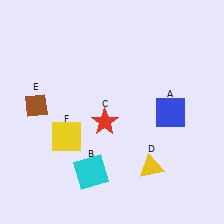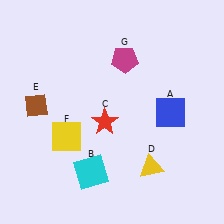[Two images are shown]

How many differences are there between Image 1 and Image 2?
There is 1 difference between the two images.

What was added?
A magenta pentagon (G) was added in Image 2.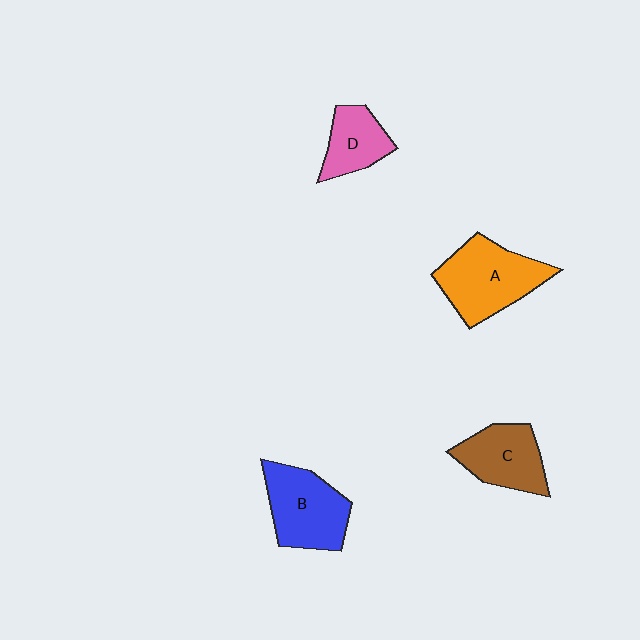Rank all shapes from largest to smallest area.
From largest to smallest: A (orange), B (blue), C (brown), D (pink).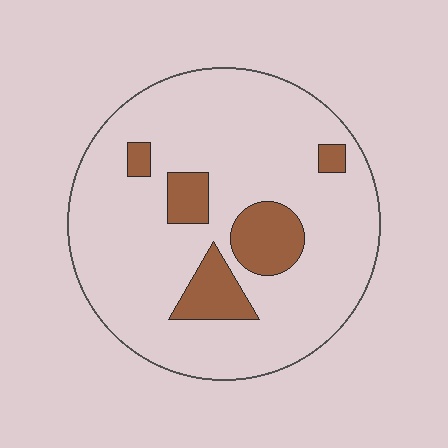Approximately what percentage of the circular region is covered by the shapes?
Approximately 15%.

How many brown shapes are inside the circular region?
5.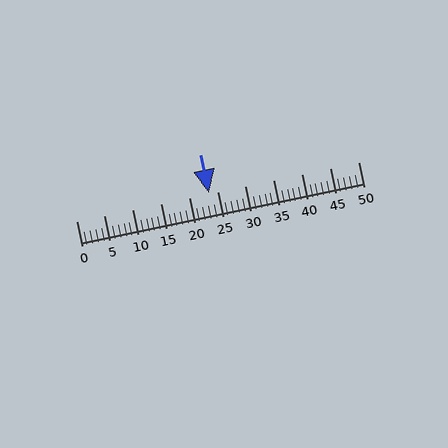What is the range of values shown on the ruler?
The ruler shows values from 0 to 50.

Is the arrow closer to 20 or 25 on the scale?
The arrow is closer to 25.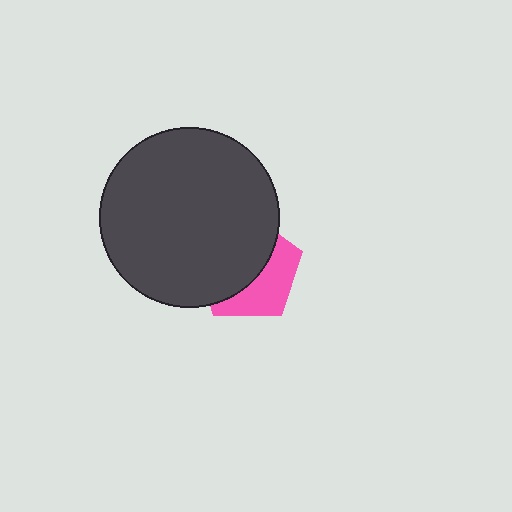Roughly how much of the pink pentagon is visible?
A small part of it is visible (roughly 41%).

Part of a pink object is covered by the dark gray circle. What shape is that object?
It is a pentagon.